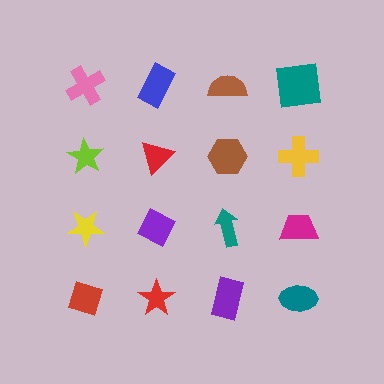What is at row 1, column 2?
A blue rectangle.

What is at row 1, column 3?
A brown semicircle.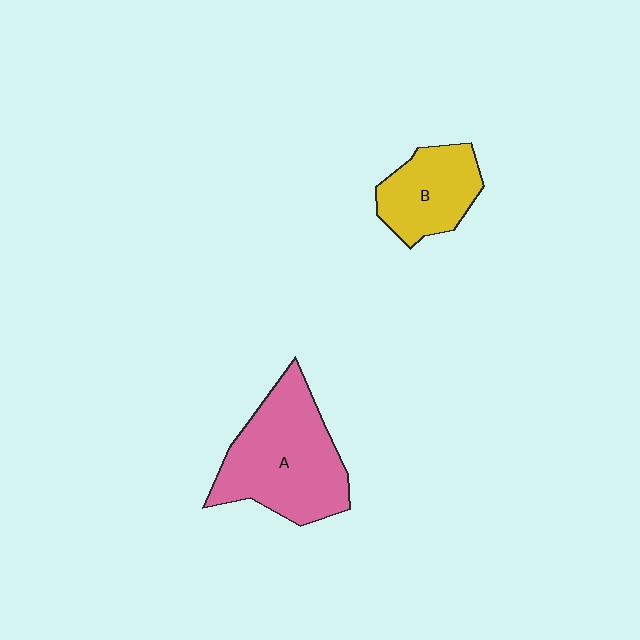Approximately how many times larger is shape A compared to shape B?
Approximately 1.7 times.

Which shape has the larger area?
Shape A (pink).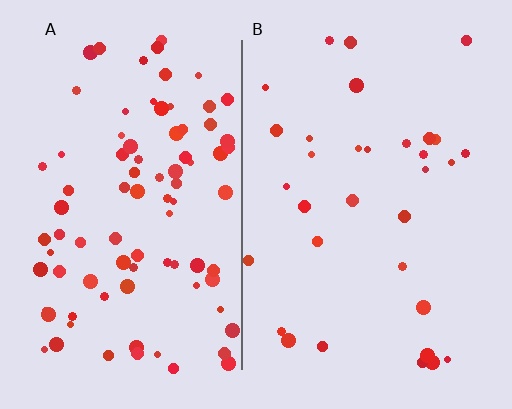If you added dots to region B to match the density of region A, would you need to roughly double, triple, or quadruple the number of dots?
Approximately triple.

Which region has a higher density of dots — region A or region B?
A (the left).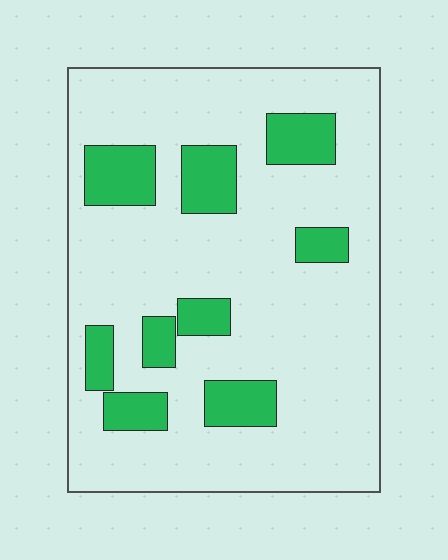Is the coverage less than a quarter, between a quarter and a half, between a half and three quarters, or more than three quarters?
Less than a quarter.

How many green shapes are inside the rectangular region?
9.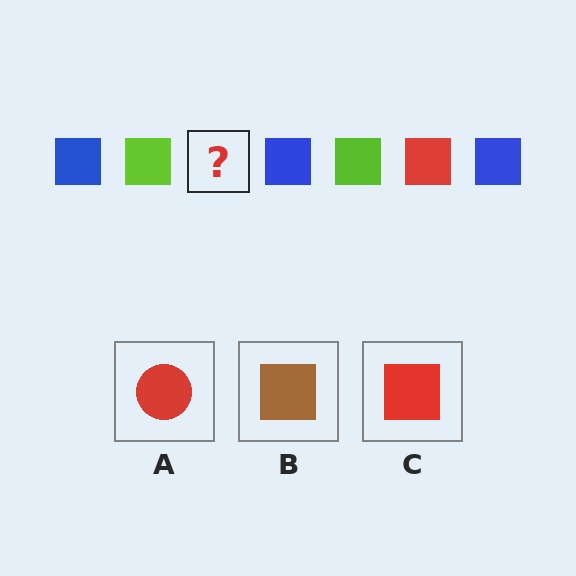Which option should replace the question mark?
Option C.